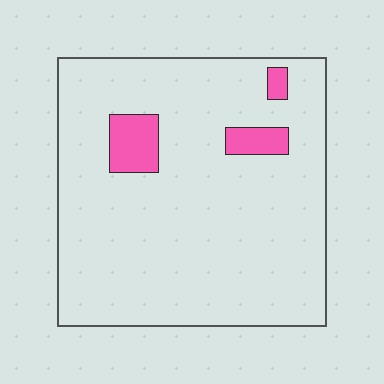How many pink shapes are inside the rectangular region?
3.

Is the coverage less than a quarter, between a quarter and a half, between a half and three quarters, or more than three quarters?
Less than a quarter.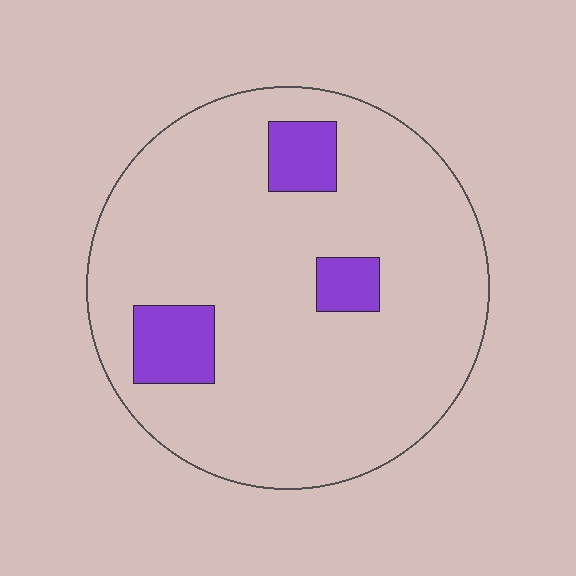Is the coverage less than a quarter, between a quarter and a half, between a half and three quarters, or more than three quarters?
Less than a quarter.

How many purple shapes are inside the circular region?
3.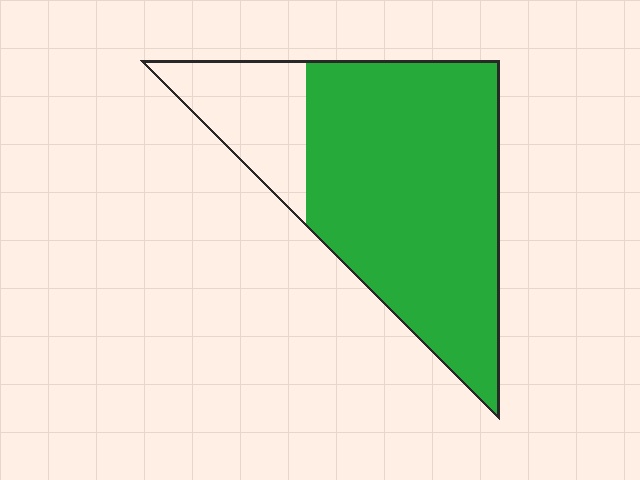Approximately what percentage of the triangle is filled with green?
Approximately 80%.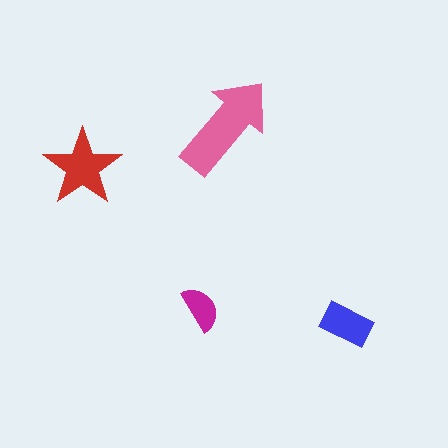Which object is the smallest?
The magenta semicircle.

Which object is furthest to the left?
The red star is leftmost.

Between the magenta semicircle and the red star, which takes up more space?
The red star.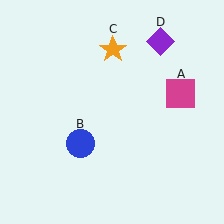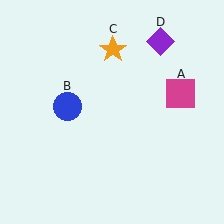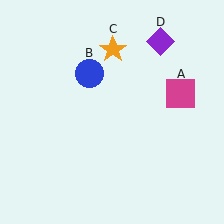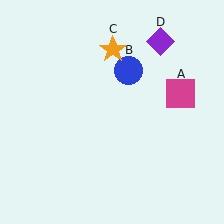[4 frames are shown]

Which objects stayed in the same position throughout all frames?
Magenta square (object A) and orange star (object C) and purple diamond (object D) remained stationary.